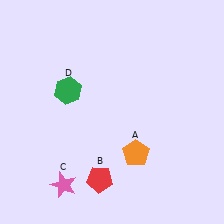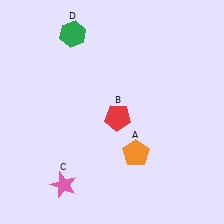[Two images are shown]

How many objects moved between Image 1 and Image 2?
2 objects moved between the two images.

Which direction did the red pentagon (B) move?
The red pentagon (B) moved up.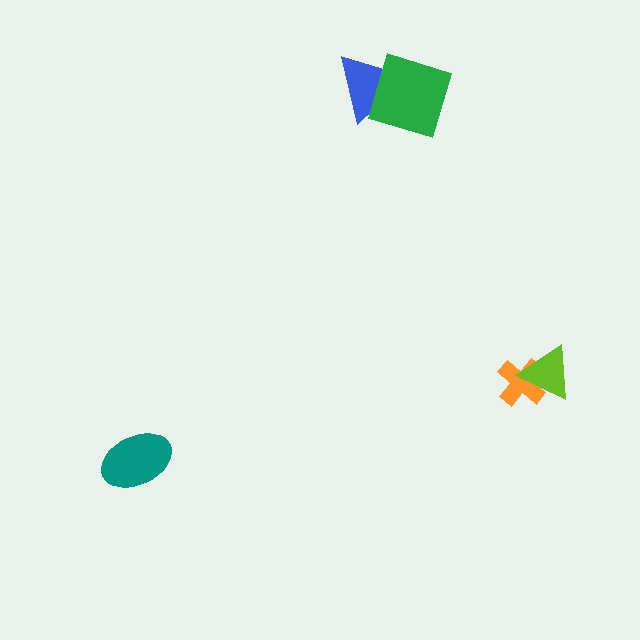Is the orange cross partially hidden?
Yes, it is partially covered by another shape.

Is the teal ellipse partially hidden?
No, no other shape covers it.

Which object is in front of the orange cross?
The lime triangle is in front of the orange cross.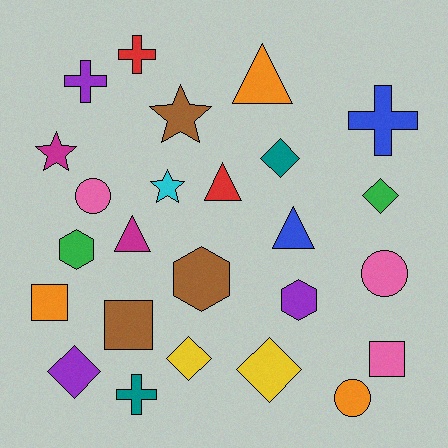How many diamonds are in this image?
There are 5 diamonds.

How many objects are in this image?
There are 25 objects.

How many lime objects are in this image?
There are no lime objects.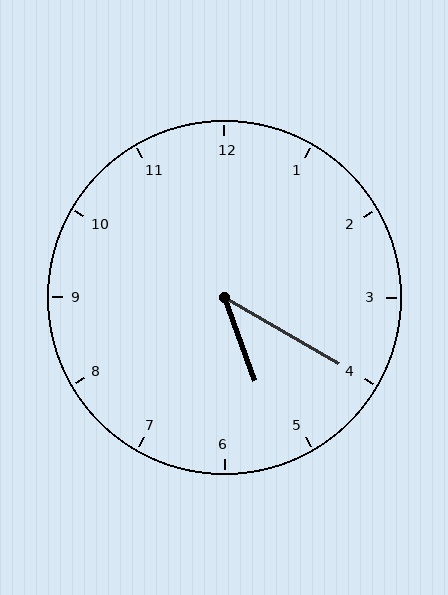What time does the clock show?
5:20.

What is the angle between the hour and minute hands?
Approximately 40 degrees.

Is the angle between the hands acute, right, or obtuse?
It is acute.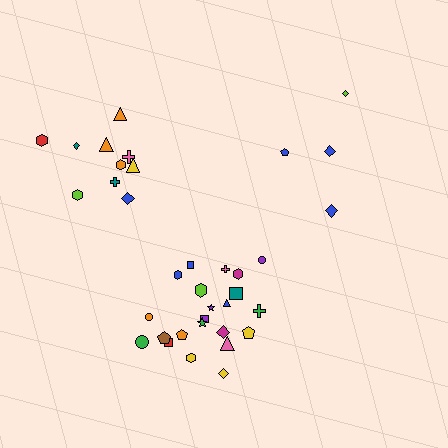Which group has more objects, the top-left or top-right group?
The top-left group.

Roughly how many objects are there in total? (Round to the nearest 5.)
Roughly 35 objects in total.